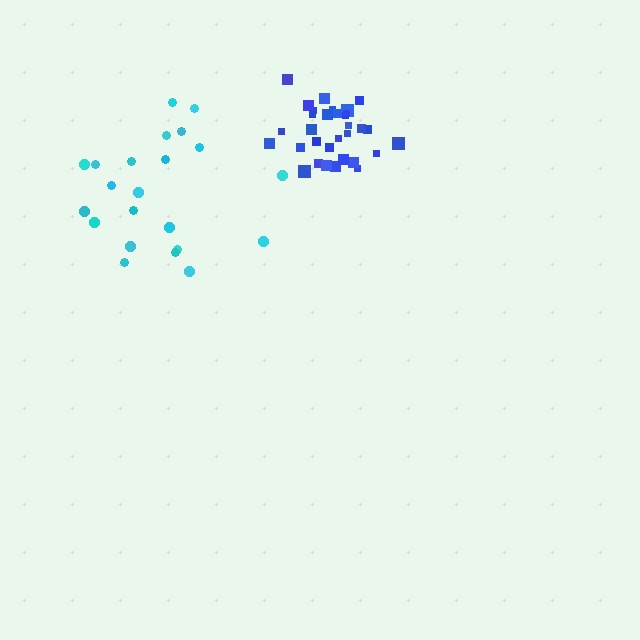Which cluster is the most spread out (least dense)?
Cyan.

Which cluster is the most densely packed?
Blue.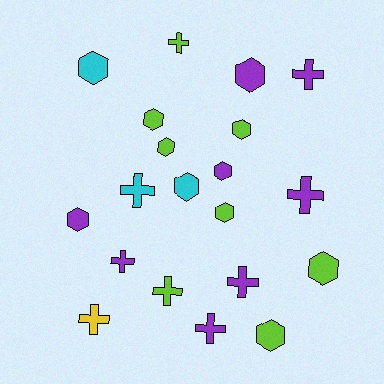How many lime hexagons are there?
There are 6 lime hexagons.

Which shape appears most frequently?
Hexagon, with 11 objects.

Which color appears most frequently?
Lime, with 8 objects.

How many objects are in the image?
There are 20 objects.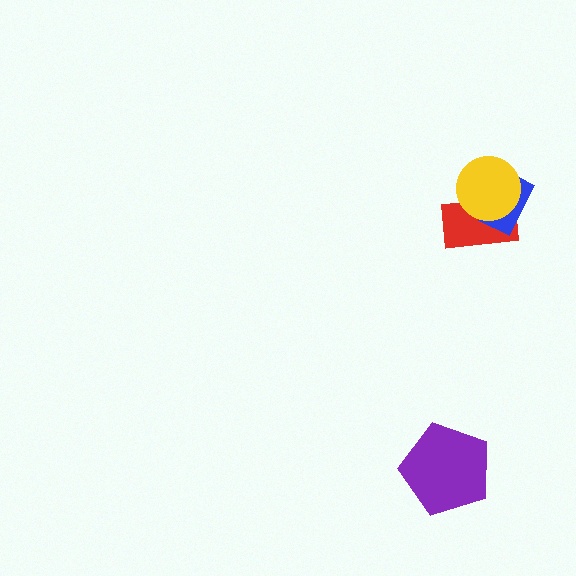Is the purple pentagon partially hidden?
No, no other shape covers it.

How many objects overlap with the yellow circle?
2 objects overlap with the yellow circle.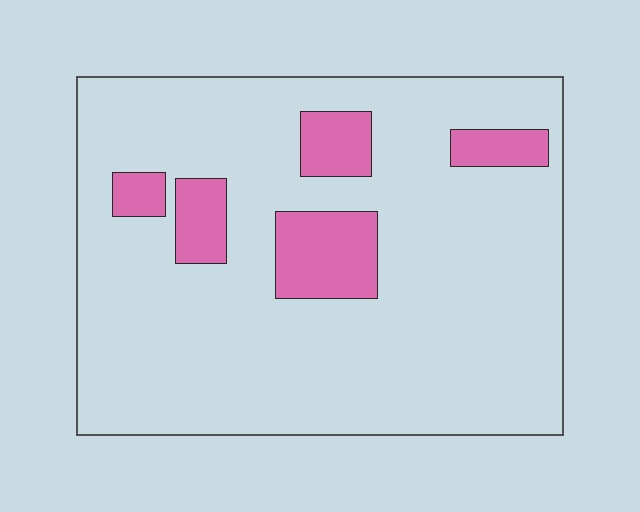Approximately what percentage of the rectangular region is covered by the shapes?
Approximately 15%.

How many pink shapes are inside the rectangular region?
5.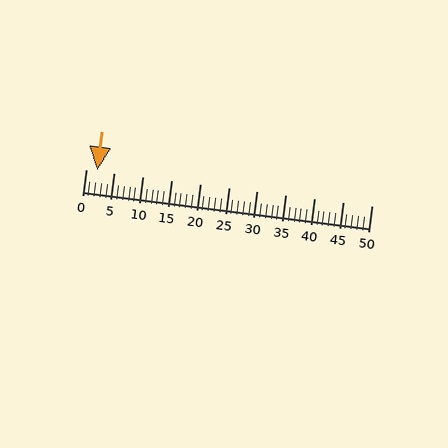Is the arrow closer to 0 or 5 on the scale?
The arrow is closer to 0.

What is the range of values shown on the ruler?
The ruler shows values from 0 to 50.